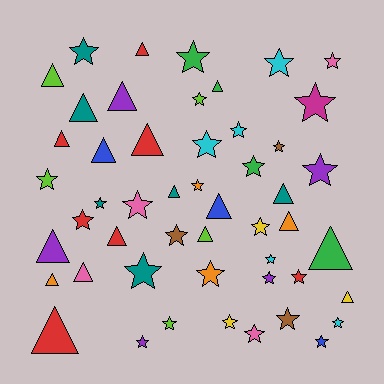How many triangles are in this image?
There are 20 triangles.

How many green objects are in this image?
There are 4 green objects.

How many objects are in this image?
There are 50 objects.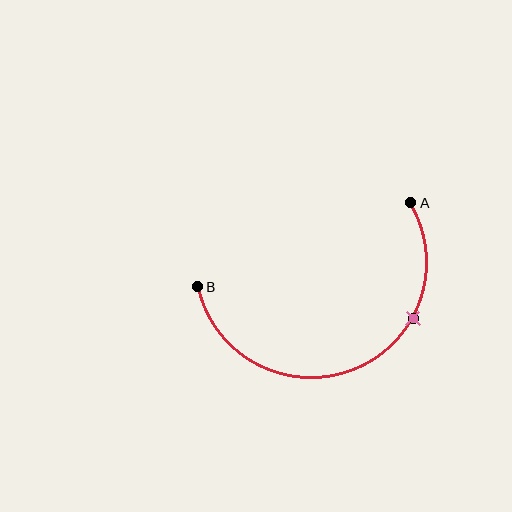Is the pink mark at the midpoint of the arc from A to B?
No. The pink mark lies on the arc but is closer to endpoint A. The arc midpoint would be at the point on the curve equidistant along the arc from both A and B.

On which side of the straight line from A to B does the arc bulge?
The arc bulges below the straight line connecting A and B.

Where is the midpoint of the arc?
The arc midpoint is the point on the curve farthest from the straight line joining A and B. It sits below that line.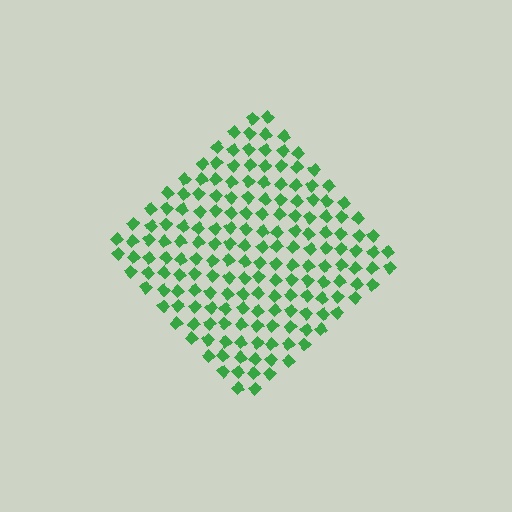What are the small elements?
The small elements are diamonds.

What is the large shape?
The large shape is a diamond.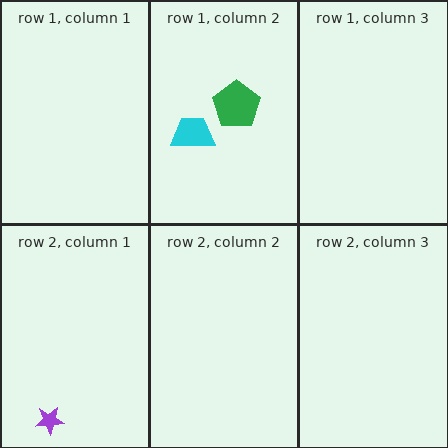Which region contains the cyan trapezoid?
The row 1, column 2 region.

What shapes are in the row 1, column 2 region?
The cyan trapezoid, the green pentagon.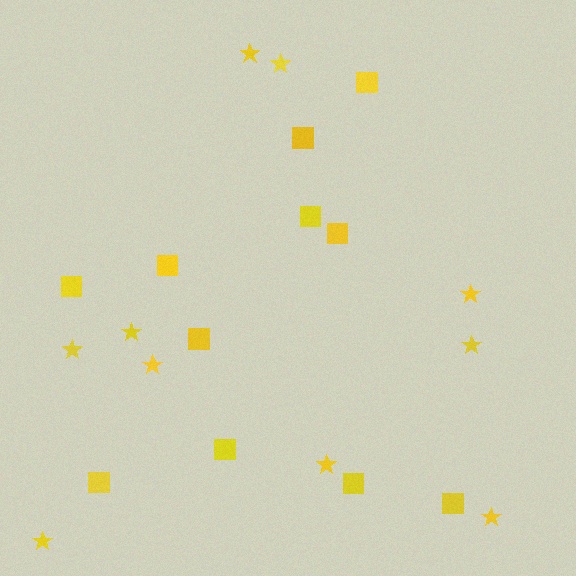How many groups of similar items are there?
There are 2 groups: one group of squares (11) and one group of stars (10).